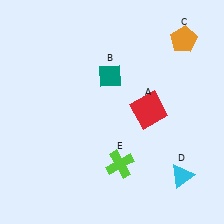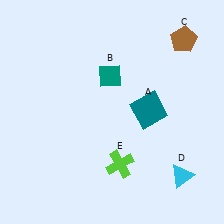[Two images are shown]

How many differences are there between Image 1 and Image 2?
There are 2 differences between the two images.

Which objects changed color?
A changed from red to teal. C changed from orange to brown.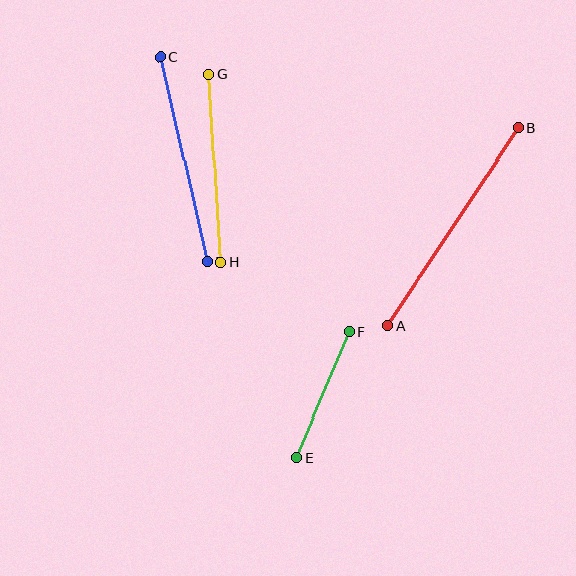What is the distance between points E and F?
The distance is approximately 137 pixels.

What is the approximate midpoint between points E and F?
The midpoint is at approximately (323, 395) pixels.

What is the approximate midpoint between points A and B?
The midpoint is at approximately (453, 227) pixels.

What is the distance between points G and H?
The distance is approximately 189 pixels.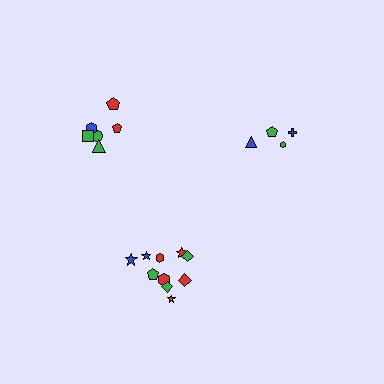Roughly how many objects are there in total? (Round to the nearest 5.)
Roughly 20 objects in total.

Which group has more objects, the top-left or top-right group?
The top-left group.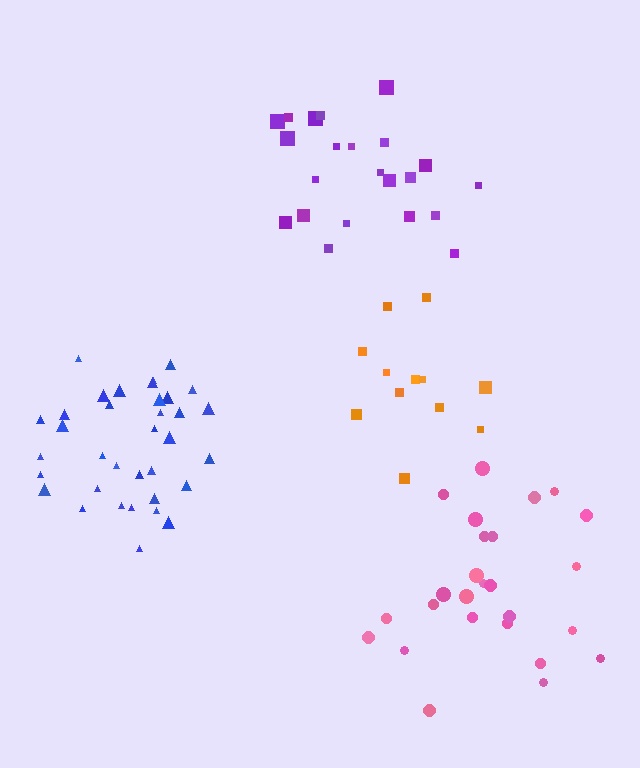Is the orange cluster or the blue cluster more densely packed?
Blue.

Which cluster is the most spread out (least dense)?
Pink.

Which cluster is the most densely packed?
Blue.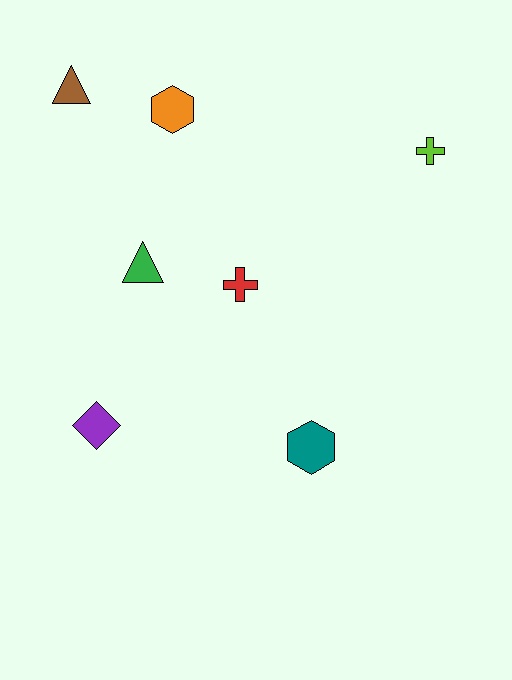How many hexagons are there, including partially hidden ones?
There are 2 hexagons.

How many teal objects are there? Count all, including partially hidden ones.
There is 1 teal object.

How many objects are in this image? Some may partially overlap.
There are 7 objects.